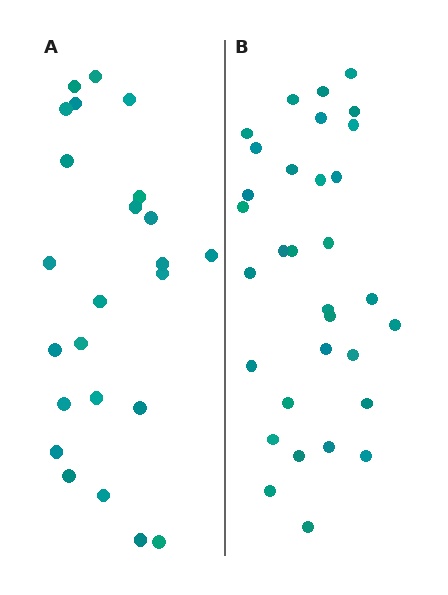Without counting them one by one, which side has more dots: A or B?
Region B (the right region) has more dots.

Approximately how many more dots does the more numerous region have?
Region B has roughly 8 or so more dots than region A.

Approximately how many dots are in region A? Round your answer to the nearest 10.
About 20 dots. (The exact count is 24, which rounds to 20.)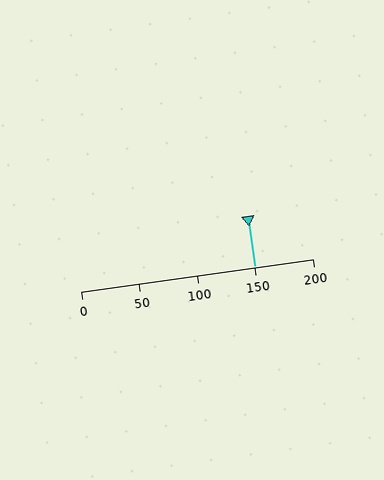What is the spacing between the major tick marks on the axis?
The major ticks are spaced 50 apart.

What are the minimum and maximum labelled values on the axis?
The axis runs from 0 to 200.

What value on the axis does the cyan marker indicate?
The marker indicates approximately 150.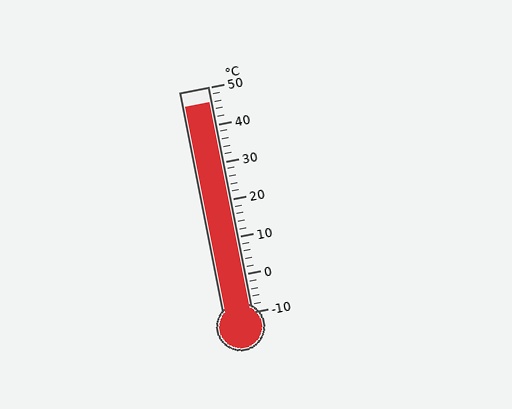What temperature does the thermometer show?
The thermometer shows approximately 46°C.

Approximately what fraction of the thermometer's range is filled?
The thermometer is filled to approximately 95% of its range.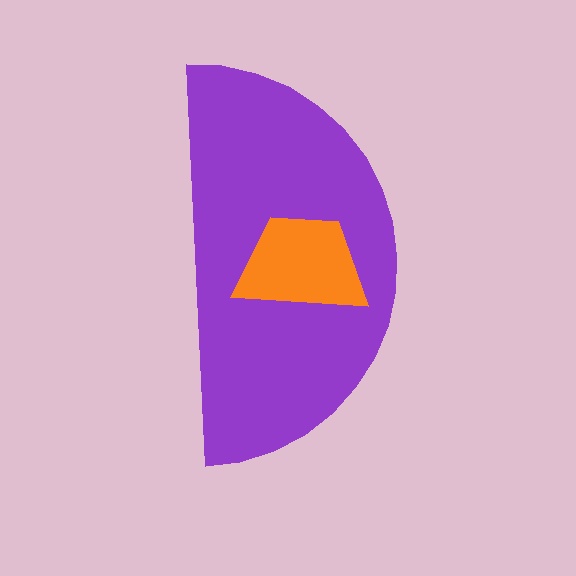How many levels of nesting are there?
2.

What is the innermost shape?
The orange trapezoid.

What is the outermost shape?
The purple semicircle.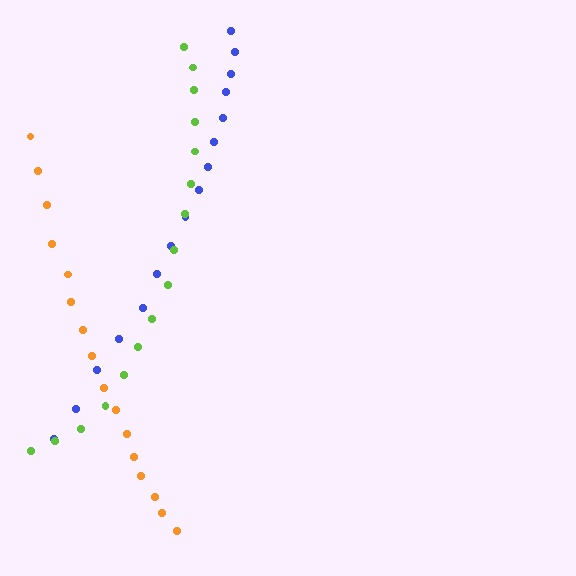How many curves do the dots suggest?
There are 3 distinct paths.